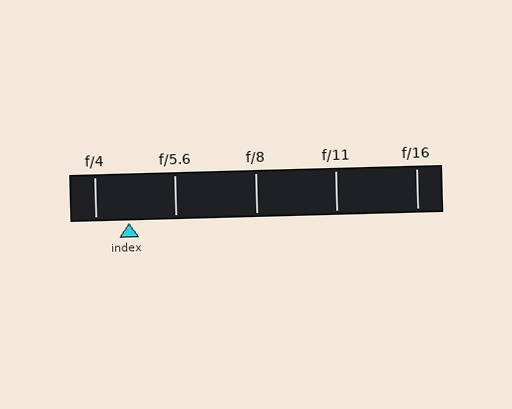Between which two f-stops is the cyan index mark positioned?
The index mark is between f/4 and f/5.6.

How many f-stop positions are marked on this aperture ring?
There are 5 f-stop positions marked.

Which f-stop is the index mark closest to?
The index mark is closest to f/4.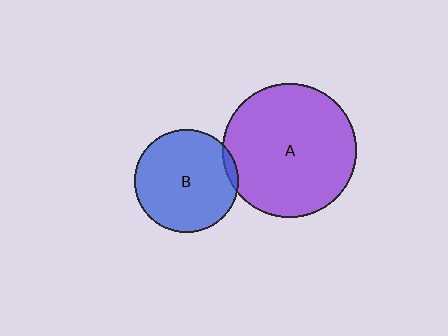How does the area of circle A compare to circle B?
Approximately 1.7 times.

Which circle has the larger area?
Circle A (purple).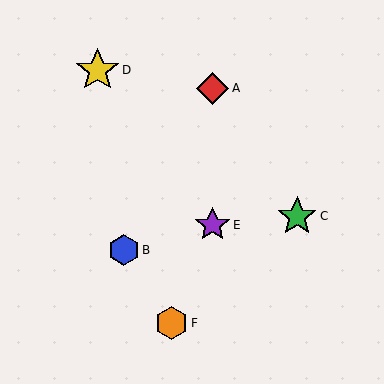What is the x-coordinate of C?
Object C is at x≈297.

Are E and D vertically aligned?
No, E is at x≈213 and D is at x≈97.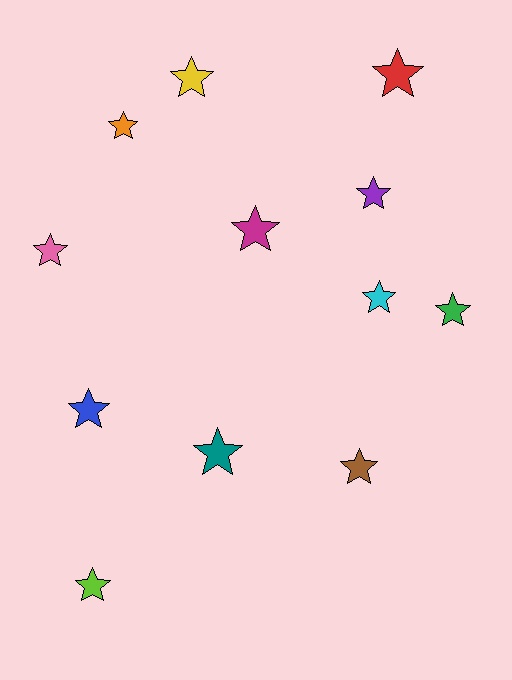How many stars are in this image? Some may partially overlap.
There are 12 stars.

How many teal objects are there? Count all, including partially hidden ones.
There is 1 teal object.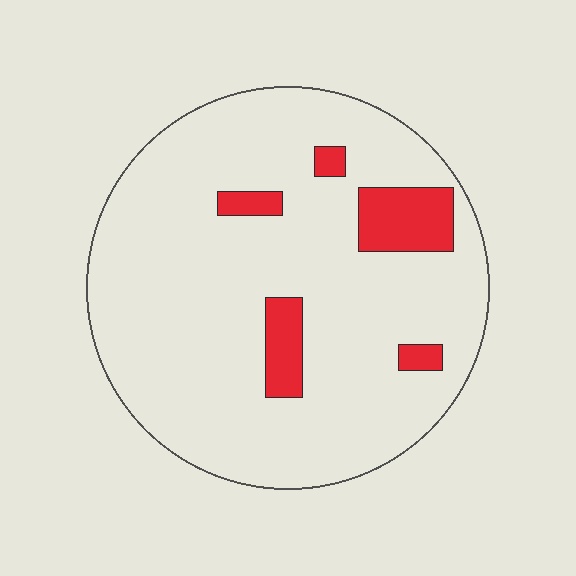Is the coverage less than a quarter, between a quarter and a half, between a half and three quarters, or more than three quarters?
Less than a quarter.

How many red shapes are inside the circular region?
5.